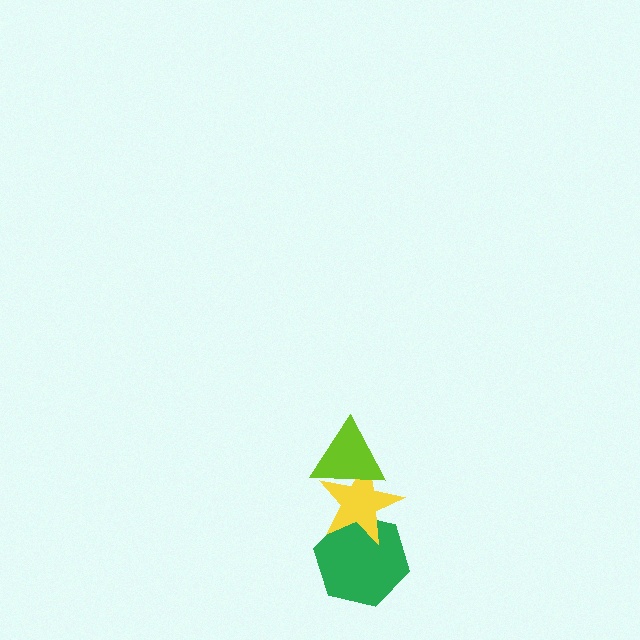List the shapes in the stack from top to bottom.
From top to bottom: the lime triangle, the yellow star, the green hexagon.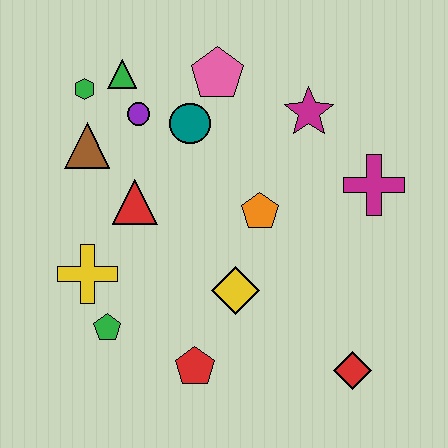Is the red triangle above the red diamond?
Yes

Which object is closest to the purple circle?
The green triangle is closest to the purple circle.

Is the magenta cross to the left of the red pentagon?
No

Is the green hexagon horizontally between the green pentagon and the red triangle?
No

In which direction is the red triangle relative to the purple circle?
The red triangle is below the purple circle.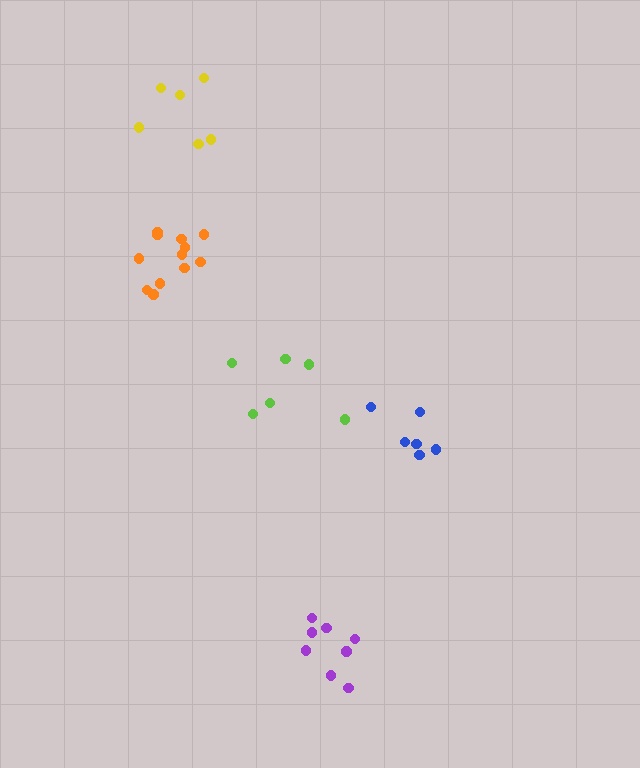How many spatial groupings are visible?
There are 5 spatial groupings.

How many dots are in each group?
Group 1: 6 dots, Group 2: 8 dots, Group 3: 6 dots, Group 4: 12 dots, Group 5: 6 dots (38 total).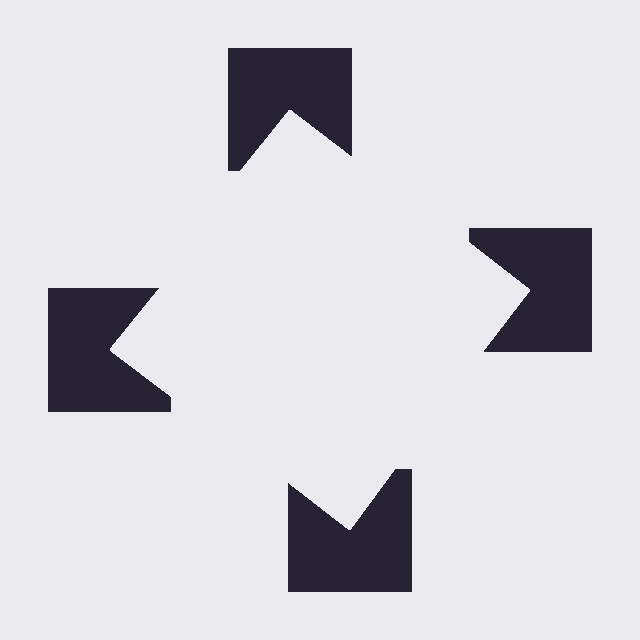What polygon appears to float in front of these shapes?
An illusory square — its edges are inferred from the aligned wedge cuts in the notched squares, not physically drawn.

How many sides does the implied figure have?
4 sides.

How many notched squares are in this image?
There are 4 — one at each vertex of the illusory square.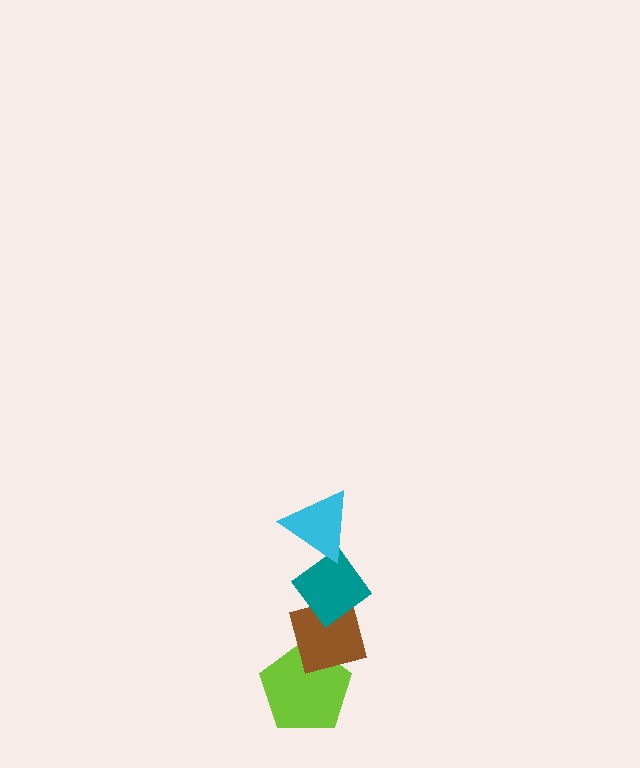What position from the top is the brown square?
The brown square is 3rd from the top.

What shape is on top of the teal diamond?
The cyan triangle is on top of the teal diamond.